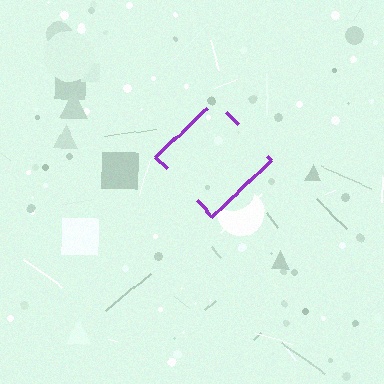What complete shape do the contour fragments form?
The contour fragments form a diamond.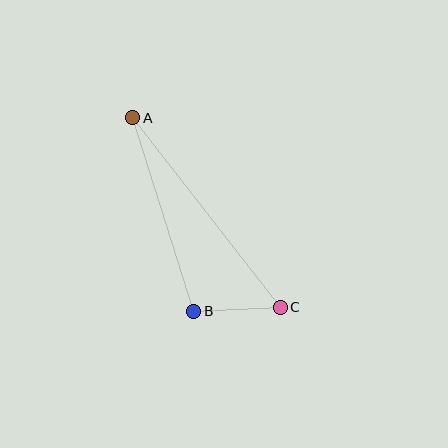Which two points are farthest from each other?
Points A and C are farthest from each other.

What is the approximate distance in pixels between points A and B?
The distance between A and B is approximately 203 pixels.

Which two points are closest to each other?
Points B and C are closest to each other.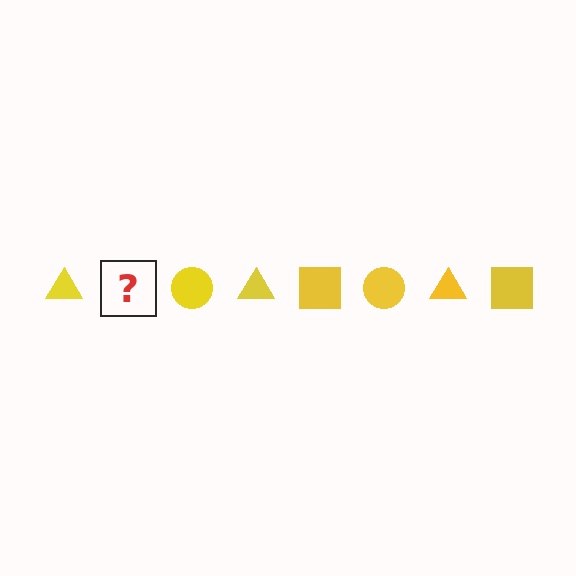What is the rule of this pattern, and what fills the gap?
The rule is that the pattern cycles through triangle, square, circle shapes in yellow. The gap should be filled with a yellow square.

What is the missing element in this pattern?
The missing element is a yellow square.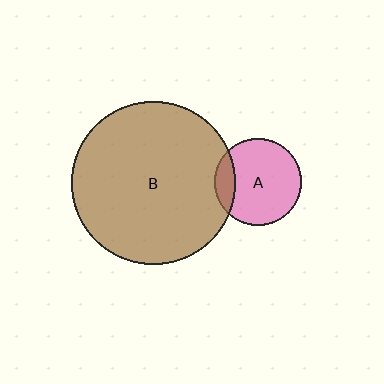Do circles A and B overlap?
Yes.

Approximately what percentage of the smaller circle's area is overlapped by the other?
Approximately 15%.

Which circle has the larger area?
Circle B (brown).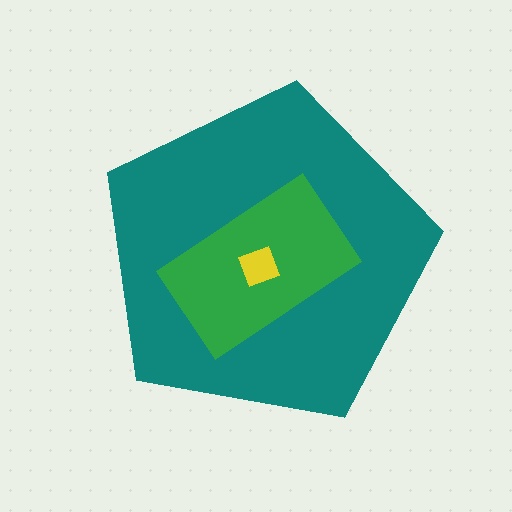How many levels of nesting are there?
3.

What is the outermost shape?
The teal pentagon.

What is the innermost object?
The yellow diamond.